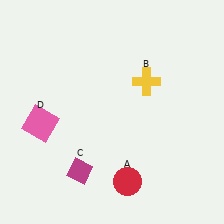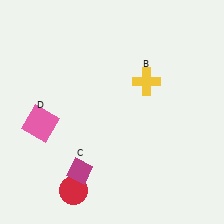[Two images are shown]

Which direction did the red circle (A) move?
The red circle (A) moved left.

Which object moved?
The red circle (A) moved left.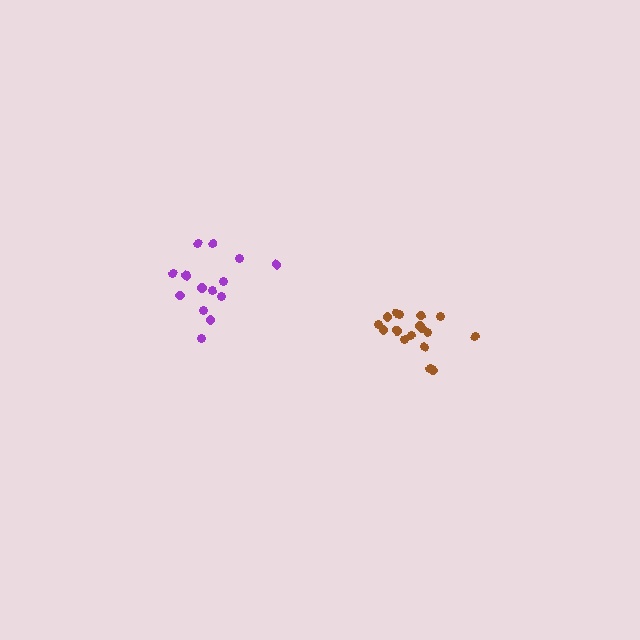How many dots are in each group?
Group 1: 14 dots, Group 2: 17 dots (31 total).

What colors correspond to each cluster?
The clusters are colored: purple, brown.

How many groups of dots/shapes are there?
There are 2 groups.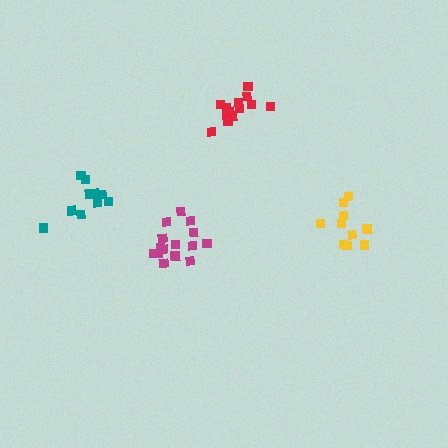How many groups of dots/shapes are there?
There are 4 groups.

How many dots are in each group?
Group 1: 12 dots, Group 2: 14 dots, Group 3: 10 dots, Group 4: 15 dots (51 total).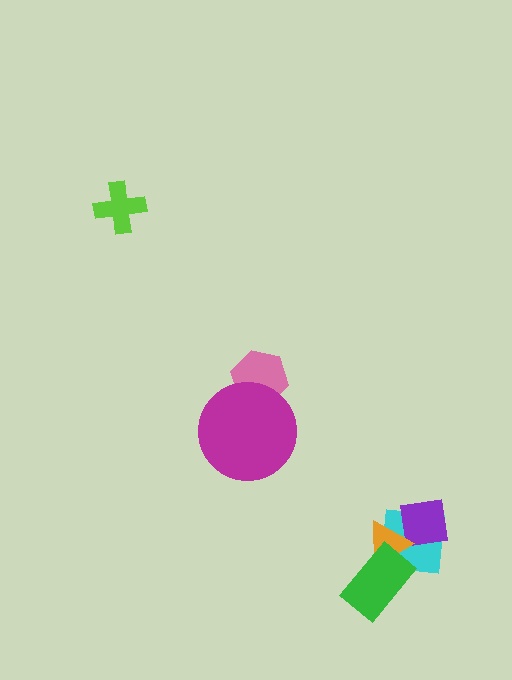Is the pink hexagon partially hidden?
Yes, it is partially covered by another shape.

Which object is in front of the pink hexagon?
The magenta circle is in front of the pink hexagon.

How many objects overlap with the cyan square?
3 objects overlap with the cyan square.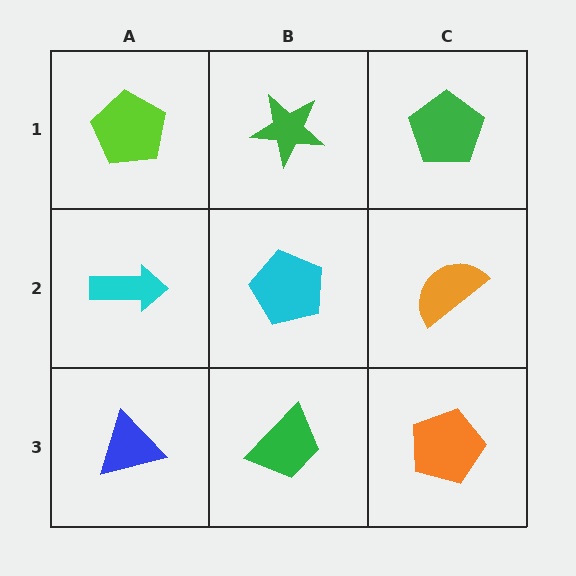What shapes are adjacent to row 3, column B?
A cyan pentagon (row 2, column B), a blue triangle (row 3, column A), an orange pentagon (row 3, column C).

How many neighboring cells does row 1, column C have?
2.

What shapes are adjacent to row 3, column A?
A cyan arrow (row 2, column A), a green trapezoid (row 3, column B).